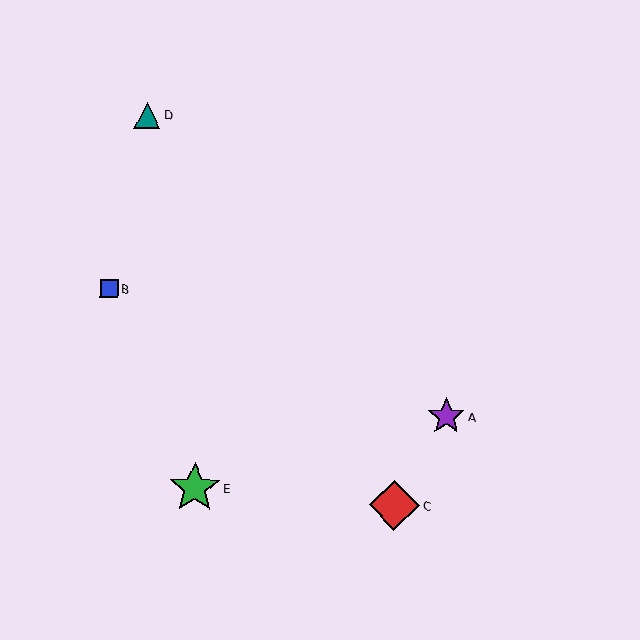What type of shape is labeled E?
Shape E is a green star.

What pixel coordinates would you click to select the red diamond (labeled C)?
Click at (394, 505) to select the red diamond C.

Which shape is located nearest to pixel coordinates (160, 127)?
The teal triangle (labeled D) at (147, 115) is nearest to that location.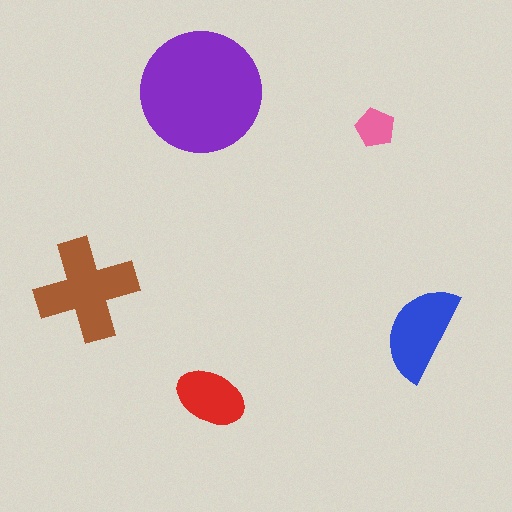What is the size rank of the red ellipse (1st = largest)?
4th.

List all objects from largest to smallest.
The purple circle, the brown cross, the blue semicircle, the red ellipse, the pink pentagon.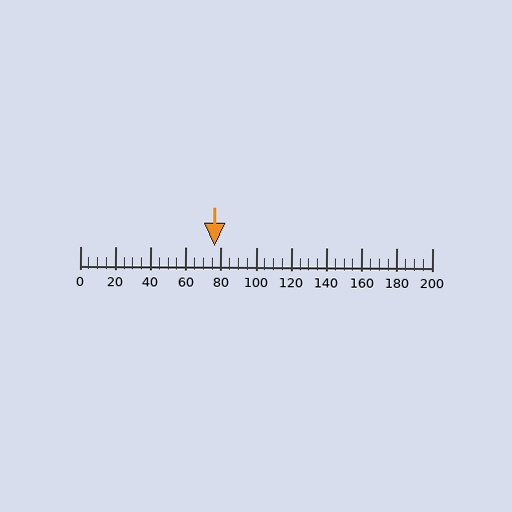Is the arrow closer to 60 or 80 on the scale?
The arrow is closer to 80.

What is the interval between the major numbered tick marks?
The major tick marks are spaced 20 units apart.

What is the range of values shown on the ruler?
The ruler shows values from 0 to 200.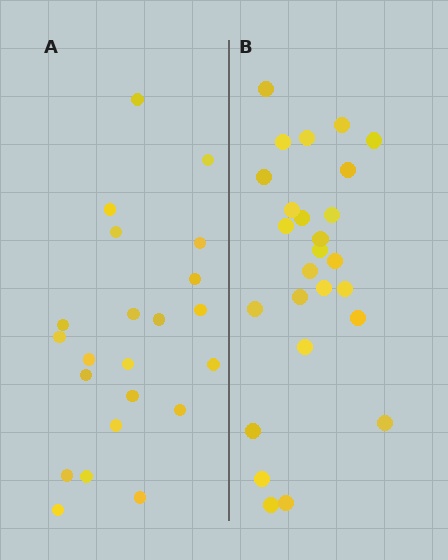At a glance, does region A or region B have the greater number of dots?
Region B (the right region) has more dots.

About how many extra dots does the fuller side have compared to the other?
Region B has about 4 more dots than region A.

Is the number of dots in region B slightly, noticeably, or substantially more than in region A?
Region B has only slightly more — the two regions are fairly close. The ratio is roughly 1.2 to 1.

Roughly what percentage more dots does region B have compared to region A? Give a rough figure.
About 20% more.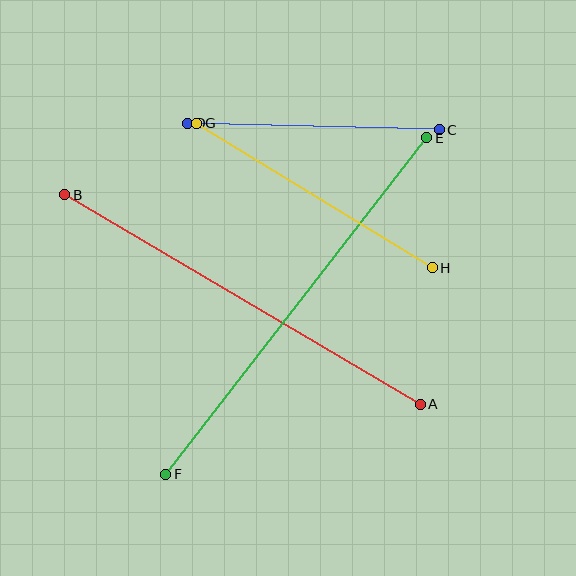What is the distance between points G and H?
The distance is approximately 276 pixels.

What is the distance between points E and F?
The distance is approximately 426 pixels.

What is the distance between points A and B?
The distance is approximately 412 pixels.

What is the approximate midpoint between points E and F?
The midpoint is at approximately (296, 306) pixels.